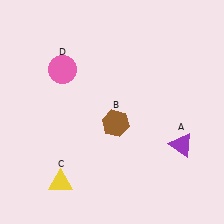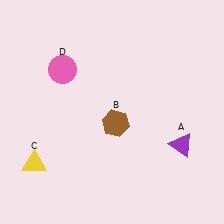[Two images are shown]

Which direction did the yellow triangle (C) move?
The yellow triangle (C) moved left.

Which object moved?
The yellow triangle (C) moved left.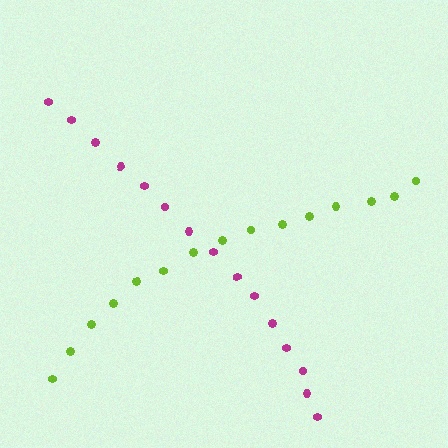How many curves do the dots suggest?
There are 2 distinct paths.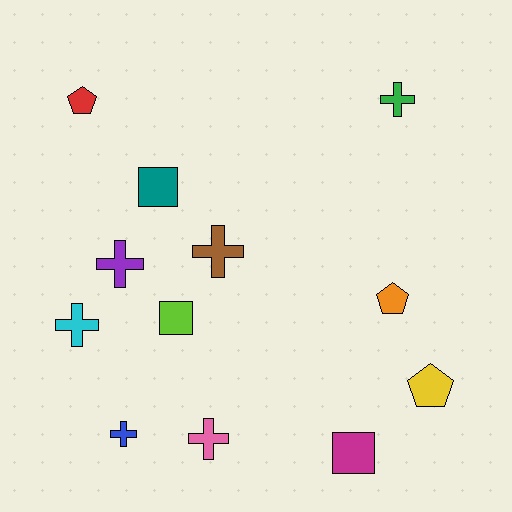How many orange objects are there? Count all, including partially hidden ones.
There is 1 orange object.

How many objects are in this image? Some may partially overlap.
There are 12 objects.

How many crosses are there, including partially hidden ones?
There are 6 crosses.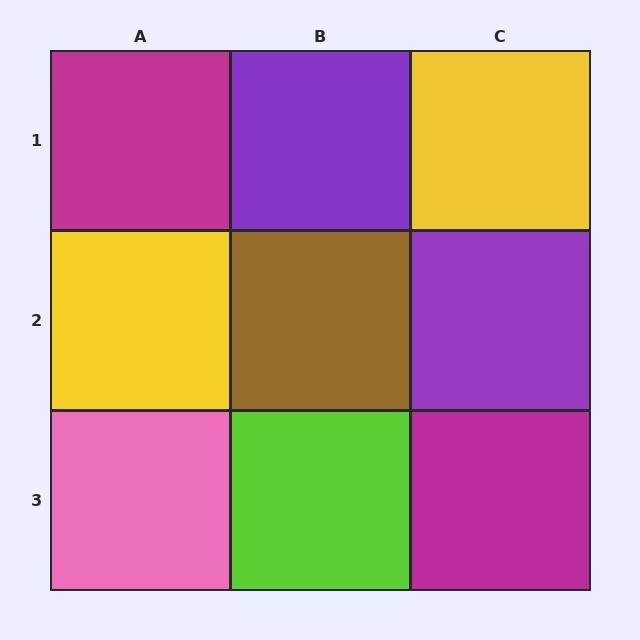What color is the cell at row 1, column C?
Yellow.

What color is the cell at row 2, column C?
Purple.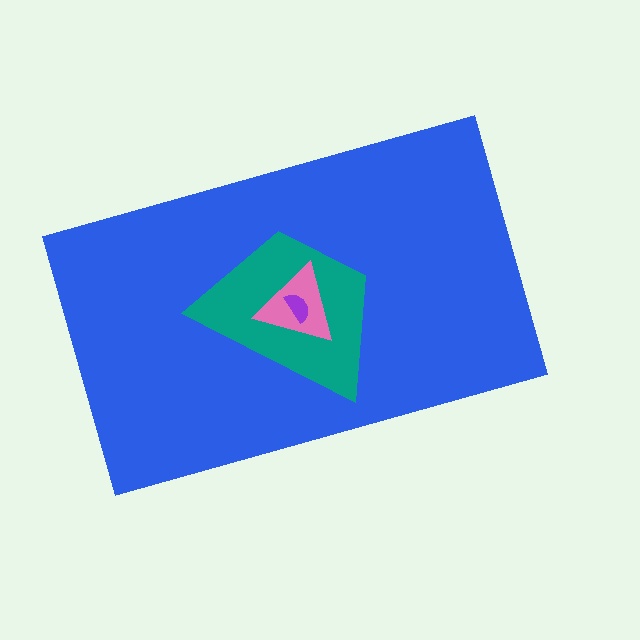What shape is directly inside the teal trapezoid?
The pink triangle.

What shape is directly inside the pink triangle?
The purple semicircle.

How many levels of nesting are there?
4.